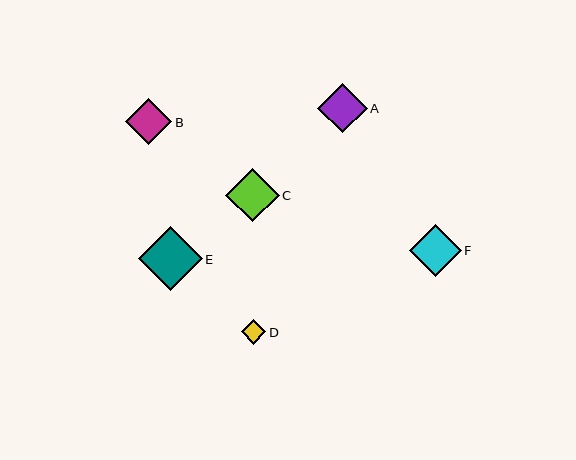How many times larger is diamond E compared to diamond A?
Diamond E is approximately 1.3 times the size of diamond A.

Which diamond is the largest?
Diamond E is the largest with a size of approximately 64 pixels.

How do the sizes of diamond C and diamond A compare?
Diamond C and diamond A are approximately the same size.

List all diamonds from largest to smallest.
From largest to smallest: E, C, F, A, B, D.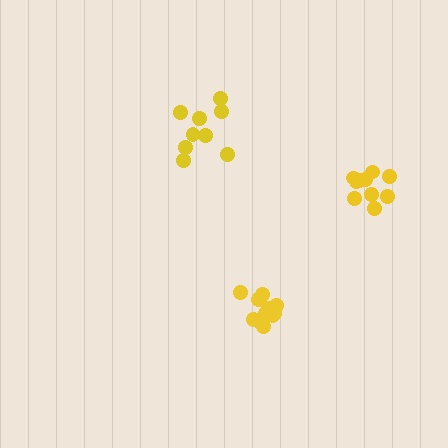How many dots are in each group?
Group 1: 12 dots, Group 2: 10 dots, Group 3: 9 dots (31 total).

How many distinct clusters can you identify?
There are 3 distinct clusters.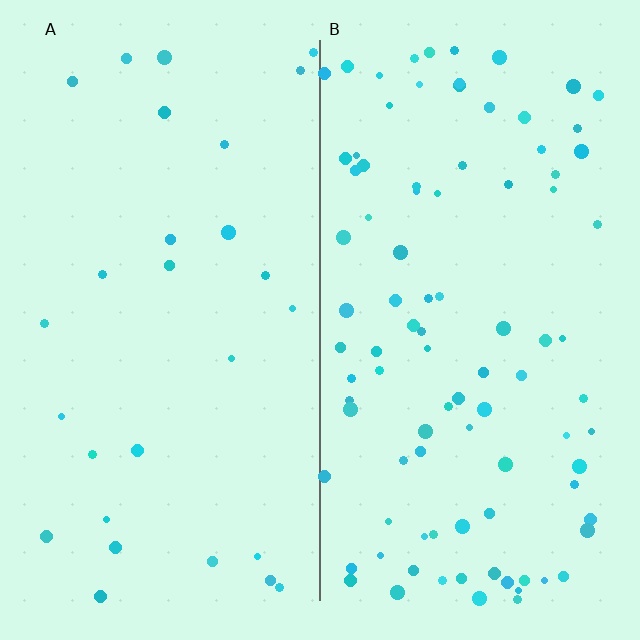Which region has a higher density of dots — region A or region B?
B (the right).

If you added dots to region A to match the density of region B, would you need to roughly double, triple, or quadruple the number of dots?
Approximately triple.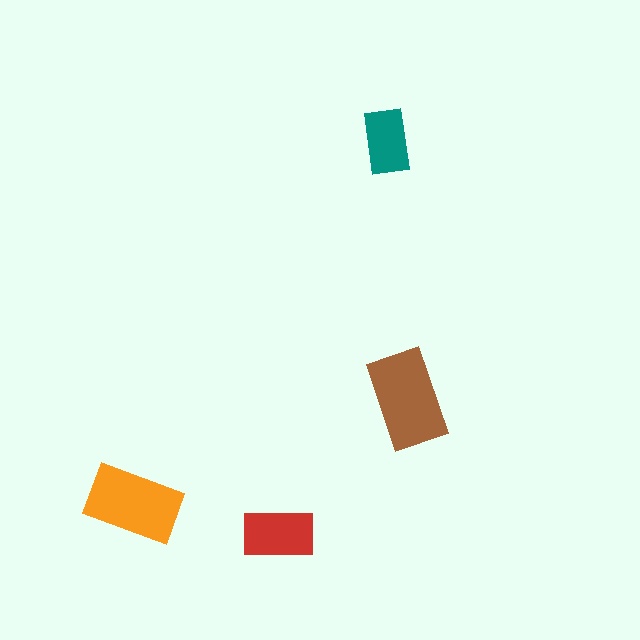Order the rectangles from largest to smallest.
the brown one, the orange one, the red one, the teal one.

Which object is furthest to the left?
The orange rectangle is leftmost.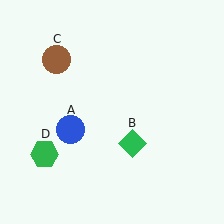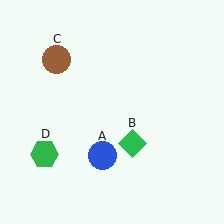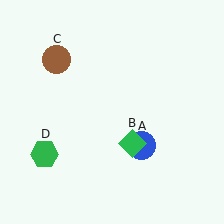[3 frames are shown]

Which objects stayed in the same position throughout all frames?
Green diamond (object B) and brown circle (object C) and green hexagon (object D) remained stationary.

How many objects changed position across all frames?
1 object changed position: blue circle (object A).